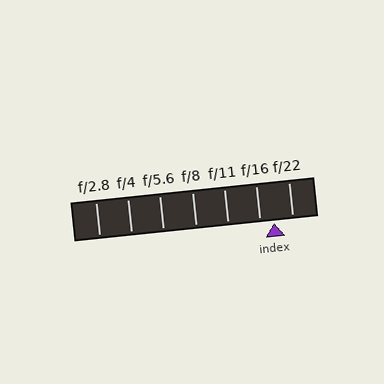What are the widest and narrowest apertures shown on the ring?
The widest aperture shown is f/2.8 and the narrowest is f/22.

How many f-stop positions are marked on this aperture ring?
There are 7 f-stop positions marked.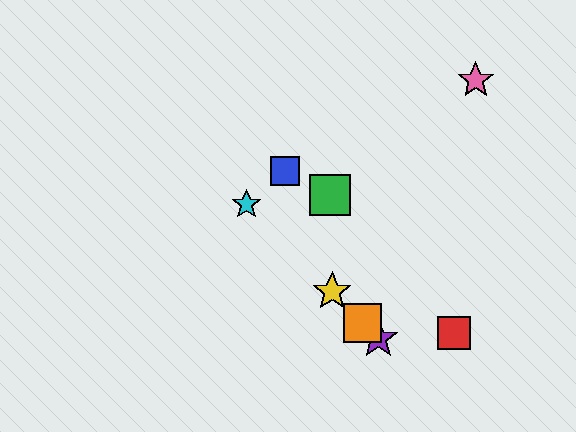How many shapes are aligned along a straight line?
4 shapes (the yellow star, the purple star, the orange square, the cyan star) are aligned along a straight line.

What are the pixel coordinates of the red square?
The red square is at (454, 333).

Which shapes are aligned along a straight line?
The yellow star, the purple star, the orange square, the cyan star are aligned along a straight line.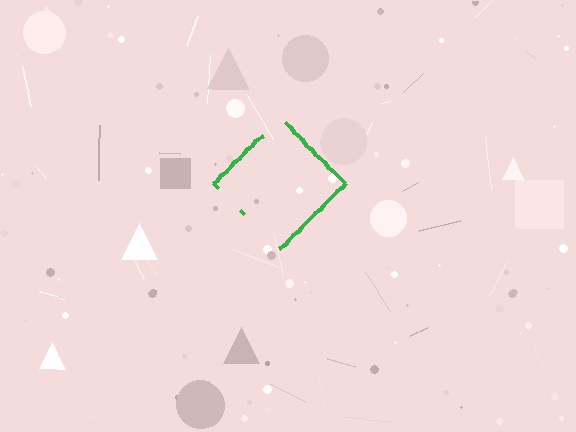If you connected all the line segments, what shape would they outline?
They would outline a diamond.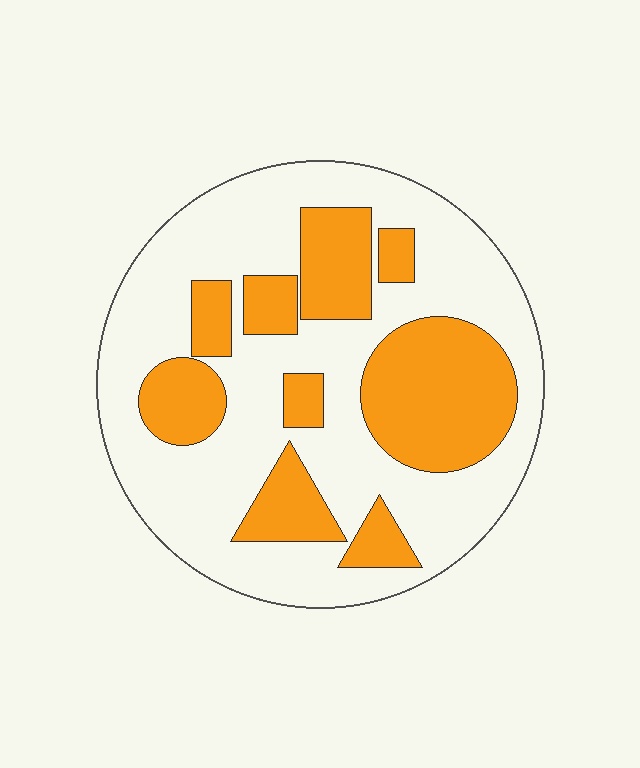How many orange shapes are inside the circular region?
9.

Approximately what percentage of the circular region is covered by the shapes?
Approximately 35%.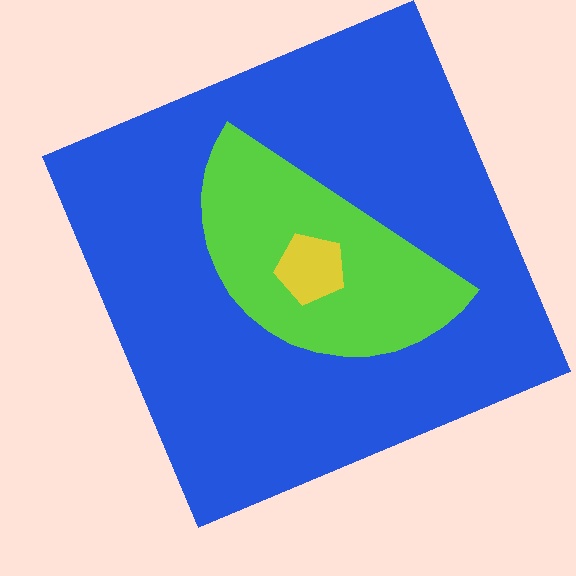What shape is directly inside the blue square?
The lime semicircle.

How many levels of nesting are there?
3.